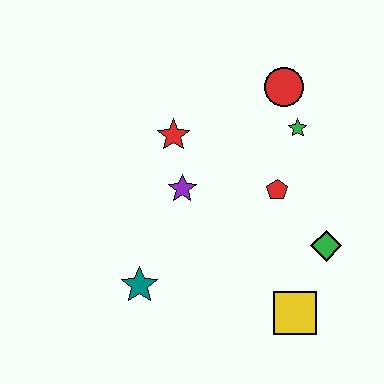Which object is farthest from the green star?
The teal star is farthest from the green star.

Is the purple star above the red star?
No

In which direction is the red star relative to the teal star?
The red star is above the teal star.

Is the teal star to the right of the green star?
No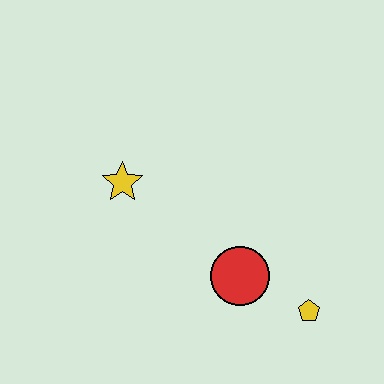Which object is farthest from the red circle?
The yellow star is farthest from the red circle.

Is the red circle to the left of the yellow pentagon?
Yes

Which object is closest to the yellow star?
The red circle is closest to the yellow star.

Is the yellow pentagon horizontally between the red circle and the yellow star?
No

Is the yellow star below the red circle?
No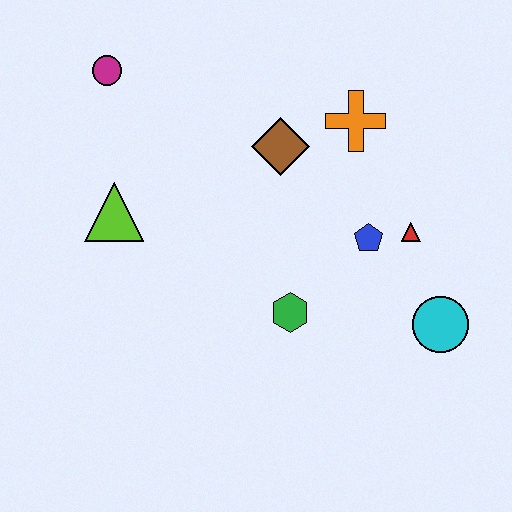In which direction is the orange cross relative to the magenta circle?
The orange cross is to the right of the magenta circle.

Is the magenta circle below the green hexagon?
No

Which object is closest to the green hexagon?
The blue pentagon is closest to the green hexagon.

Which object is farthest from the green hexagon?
The magenta circle is farthest from the green hexagon.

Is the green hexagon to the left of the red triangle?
Yes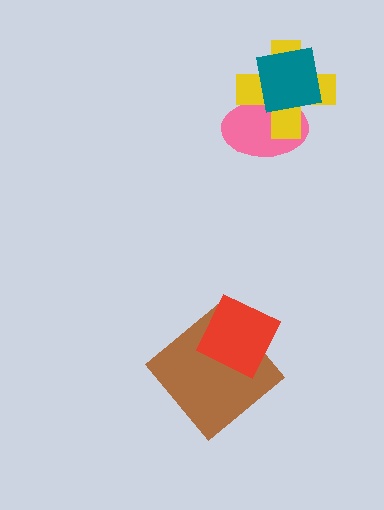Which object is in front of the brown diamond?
The red diamond is in front of the brown diamond.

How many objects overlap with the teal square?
2 objects overlap with the teal square.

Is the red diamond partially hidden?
No, no other shape covers it.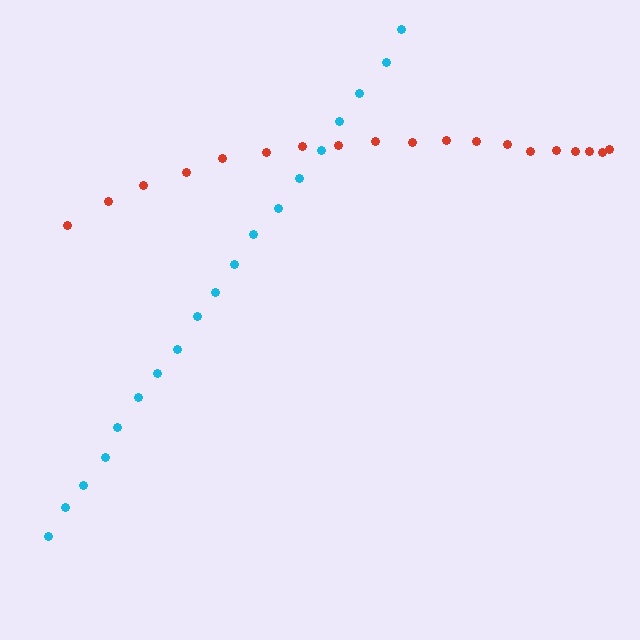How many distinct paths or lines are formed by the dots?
There are 2 distinct paths.